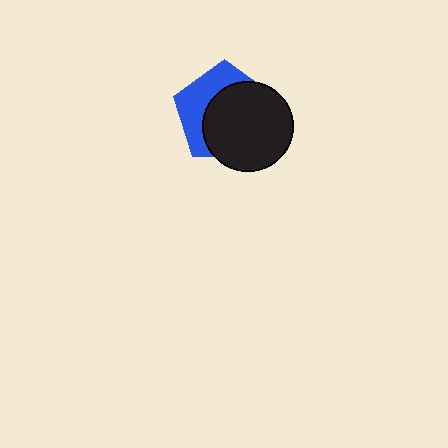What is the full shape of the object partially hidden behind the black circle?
The partially hidden object is a blue pentagon.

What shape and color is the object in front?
The object in front is a black circle.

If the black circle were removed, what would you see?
You would see the complete blue pentagon.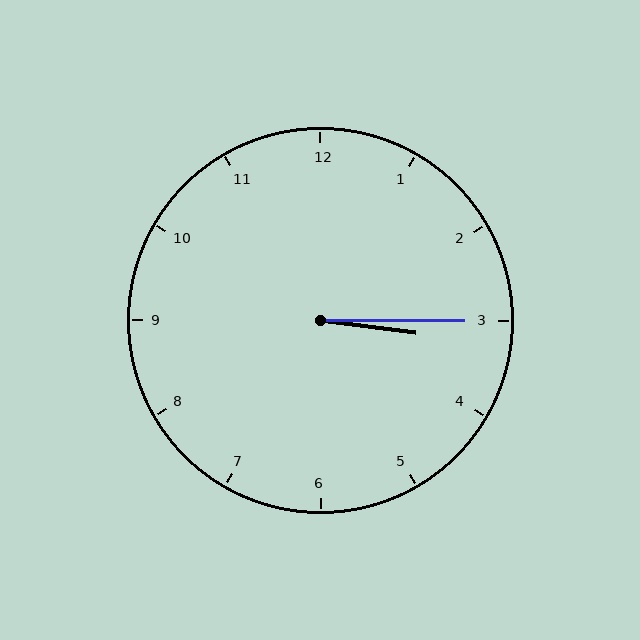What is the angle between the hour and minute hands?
Approximately 8 degrees.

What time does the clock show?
3:15.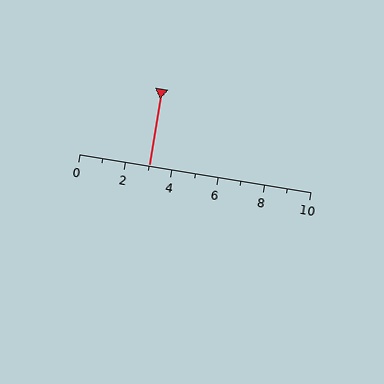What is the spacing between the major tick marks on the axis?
The major ticks are spaced 2 apart.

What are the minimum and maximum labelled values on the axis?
The axis runs from 0 to 10.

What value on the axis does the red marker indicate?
The marker indicates approximately 3.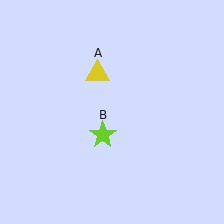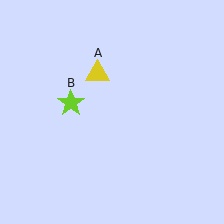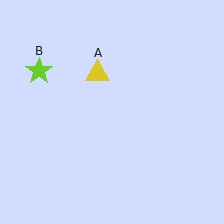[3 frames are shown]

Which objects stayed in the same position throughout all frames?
Yellow triangle (object A) remained stationary.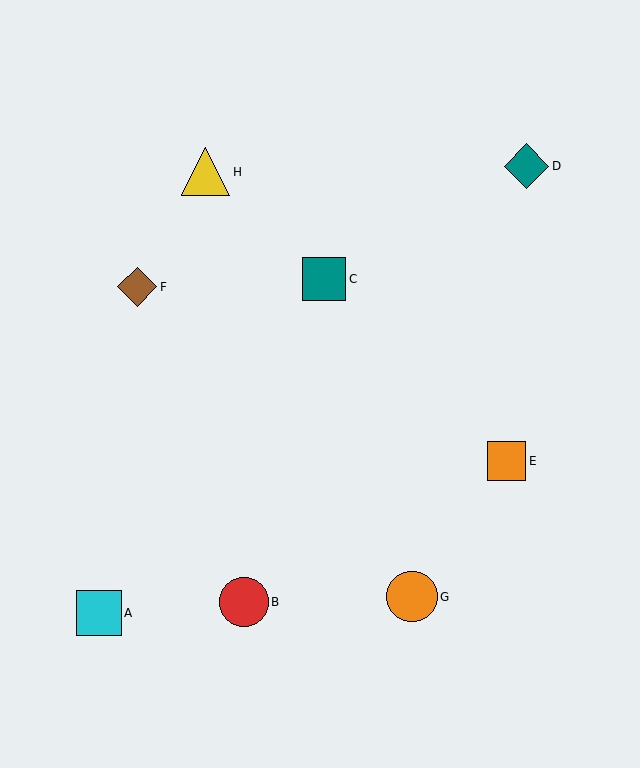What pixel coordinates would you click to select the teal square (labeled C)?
Click at (324, 279) to select the teal square C.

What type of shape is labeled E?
Shape E is an orange square.